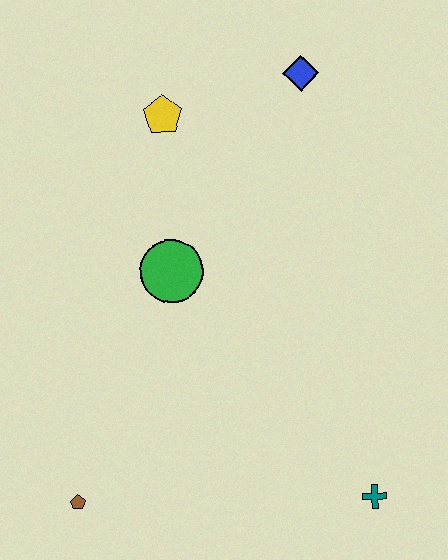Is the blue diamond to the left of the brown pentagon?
No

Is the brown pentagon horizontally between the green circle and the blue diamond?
No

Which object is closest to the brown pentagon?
The green circle is closest to the brown pentagon.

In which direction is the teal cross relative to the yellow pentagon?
The teal cross is below the yellow pentagon.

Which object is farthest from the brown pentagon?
The blue diamond is farthest from the brown pentagon.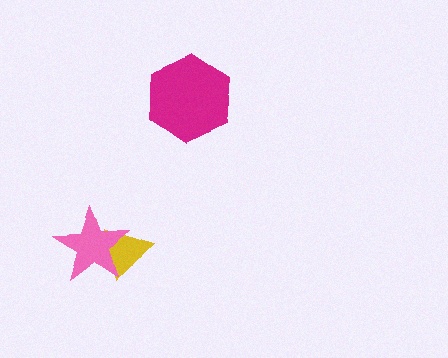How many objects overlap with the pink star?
1 object overlaps with the pink star.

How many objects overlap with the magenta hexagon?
0 objects overlap with the magenta hexagon.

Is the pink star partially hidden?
No, no other shape covers it.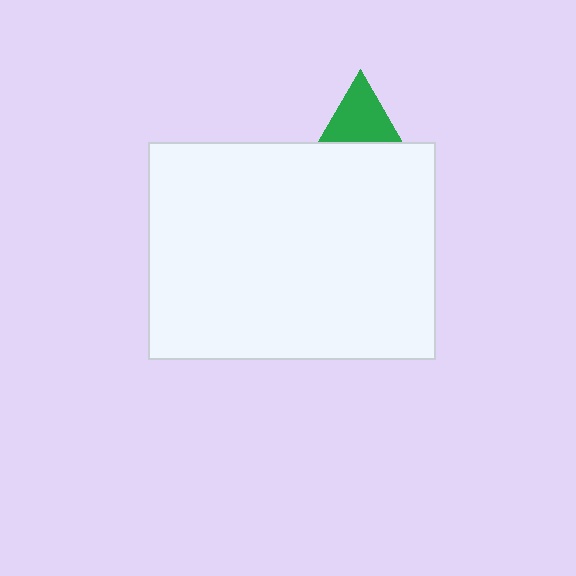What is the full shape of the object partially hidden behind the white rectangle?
The partially hidden object is a green triangle.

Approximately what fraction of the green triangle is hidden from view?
Roughly 64% of the green triangle is hidden behind the white rectangle.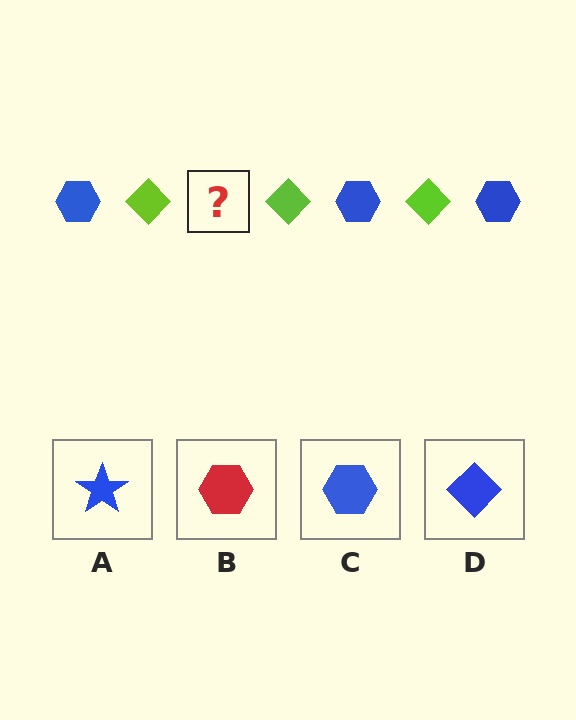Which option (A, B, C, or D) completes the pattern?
C.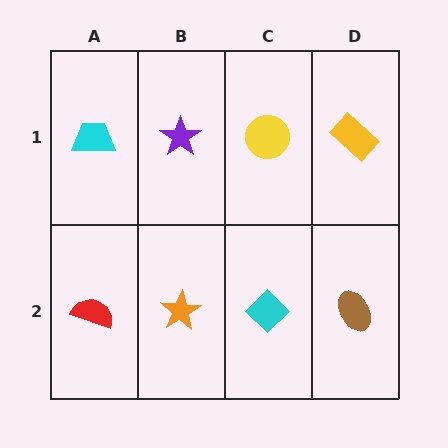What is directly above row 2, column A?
A cyan trapezoid.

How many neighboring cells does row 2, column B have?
3.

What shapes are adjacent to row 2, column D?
A yellow rectangle (row 1, column D), a cyan diamond (row 2, column C).